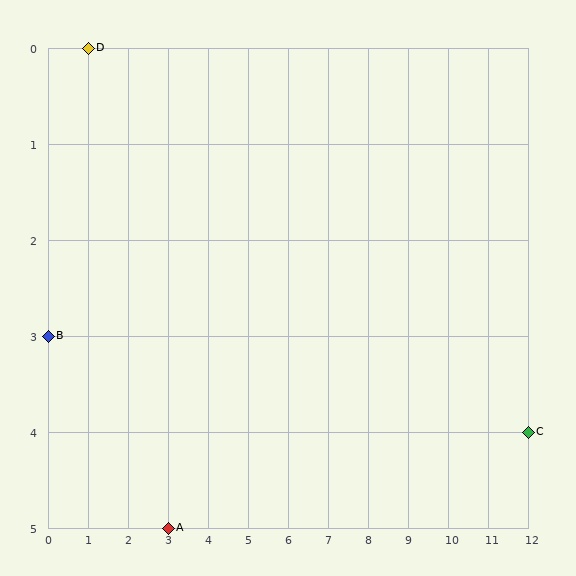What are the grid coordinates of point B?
Point B is at grid coordinates (0, 3).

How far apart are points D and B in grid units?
Points D and B are 1 column and 3 rows apart (about 3.2 grid units diagonally).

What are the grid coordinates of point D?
Point D is at grid coordinates (1, 0).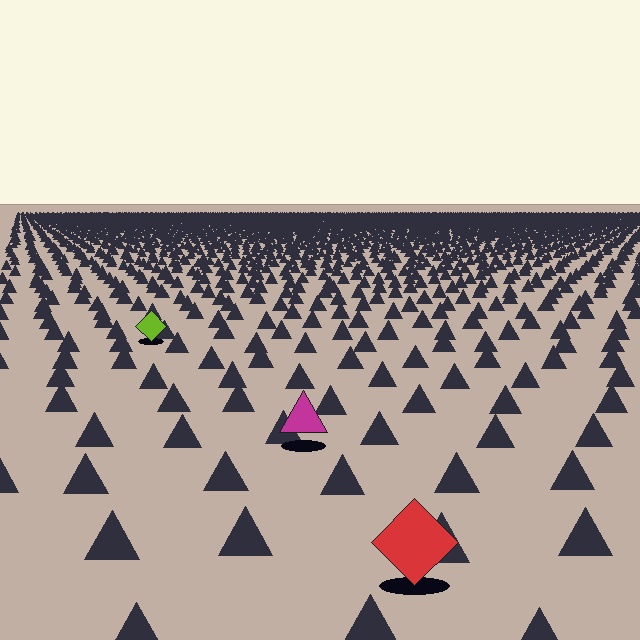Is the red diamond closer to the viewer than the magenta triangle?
Yes. The red diamond is closer — you can tell from the texture gradient: the ground texture is coarser near it.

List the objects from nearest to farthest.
From nearest to farthest: the red diamond, the magenta triangle, the lime diamond.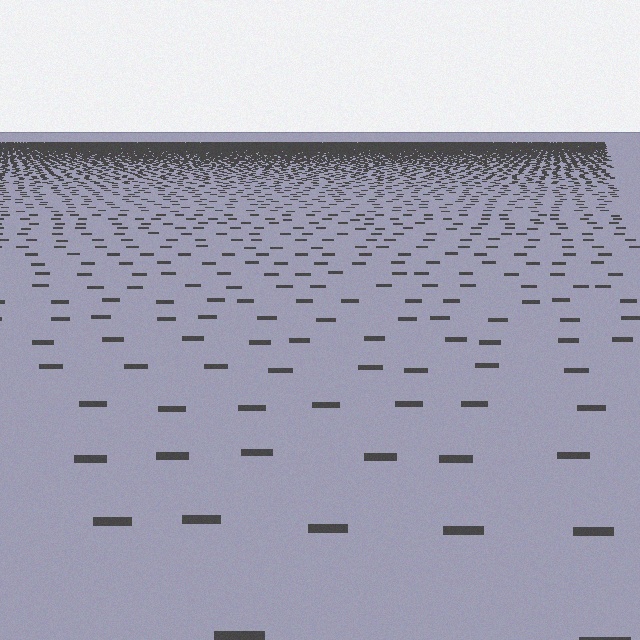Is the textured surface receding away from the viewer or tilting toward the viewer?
The surface is receding away from the viewer. Texture elements get smaller and denser toward the top.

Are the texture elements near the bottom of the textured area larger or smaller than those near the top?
Larger. Near the bottom, elements are closer to the viewer and appear at a bigger on-screen size.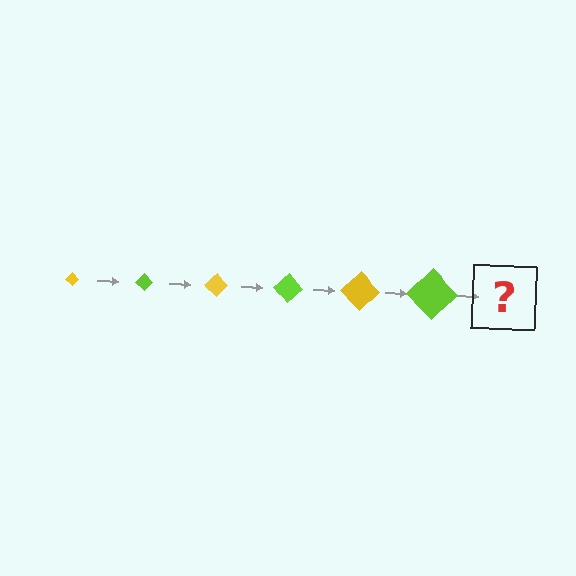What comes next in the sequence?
The next element should be a yellow diamond, larger than the previous one.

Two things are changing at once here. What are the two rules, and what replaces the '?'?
The two rules are that the diamond grows larger each step and the color cycles through yellow and lime. The '?' should be a yellow diamond, larger than the previous one.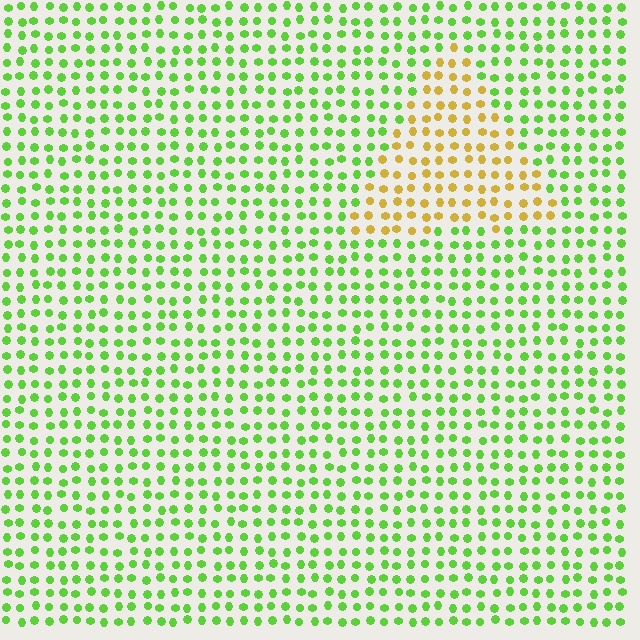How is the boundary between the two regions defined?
The boundary is defined purely by a slight shift in hue (about 59 degrees). Spacing, size, and orientation are identical on both sides.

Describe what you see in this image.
The image is filled with small lime elements in a uniform arrangement. A triangle-shaped region is visible where the elements are tinted to a slightly different hue, forming a subtle color boundary.